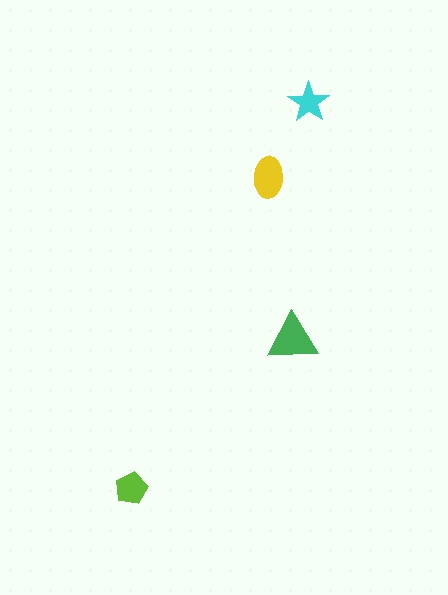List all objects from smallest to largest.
The cyan star, the lime pentagon, the yellow ellipse, the green triangle.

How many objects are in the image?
There are 4 objects in the image.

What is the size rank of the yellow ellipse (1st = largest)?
2nd.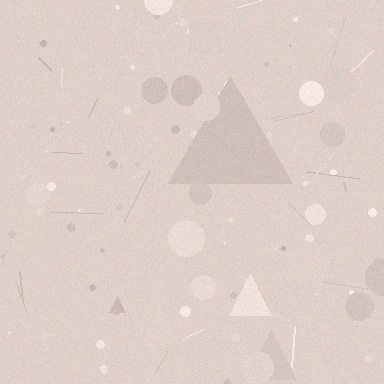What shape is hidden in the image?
A triangle is hidden in the image.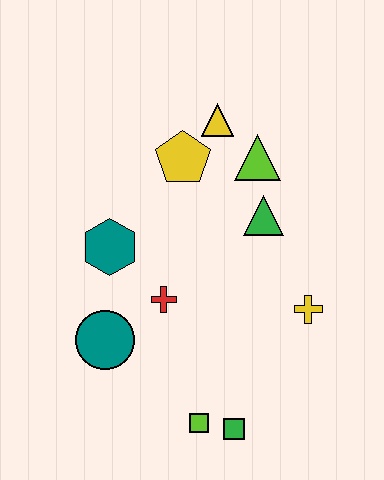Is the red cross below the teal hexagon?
Yes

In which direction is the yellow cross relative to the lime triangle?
The yellow cross is below the lime triangle.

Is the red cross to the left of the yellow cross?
Yes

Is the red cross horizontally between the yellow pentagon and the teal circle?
Yes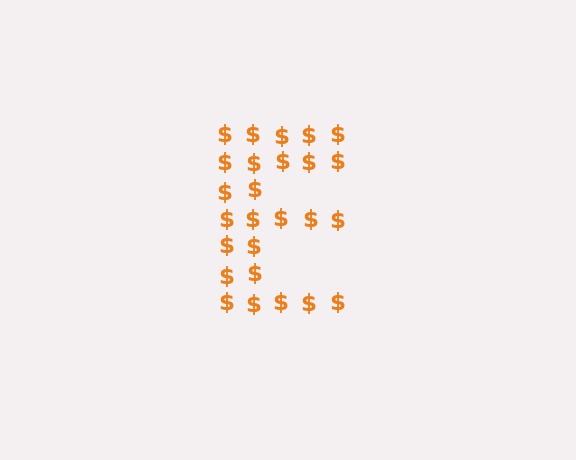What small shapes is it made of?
It is made of small dollar signs.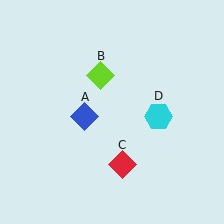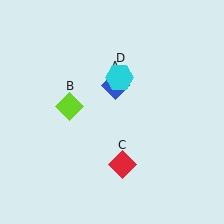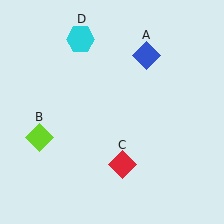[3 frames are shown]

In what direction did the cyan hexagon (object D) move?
The cyan hexagon (object D) moved up and to the left.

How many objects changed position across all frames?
3 objects changed position: blue diamond (object A), lime diamond (object B), cyan hexagon (object D).